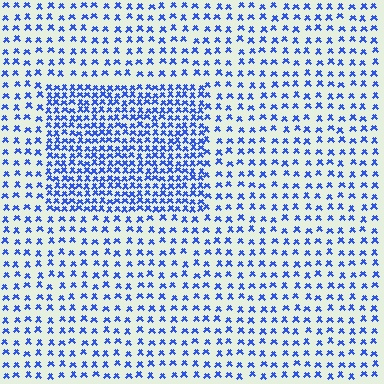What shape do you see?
I see a rectangle.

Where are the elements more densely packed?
The elements are more densely packed inside the rectangle boundary.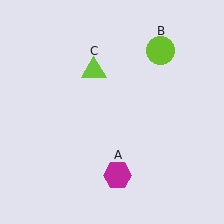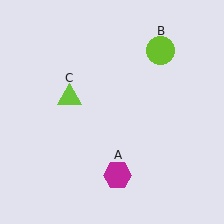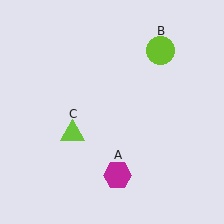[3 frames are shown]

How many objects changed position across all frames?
1 object changed position: lime triangle (object C).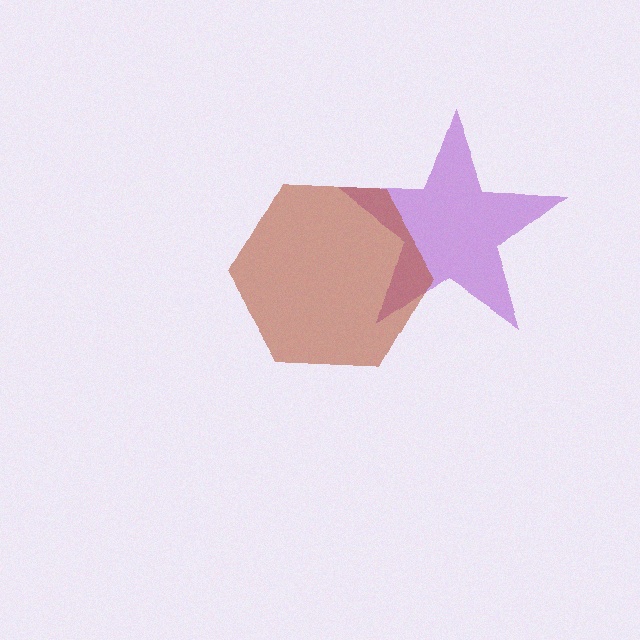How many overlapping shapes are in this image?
There are 2 overlapping shapes in the image.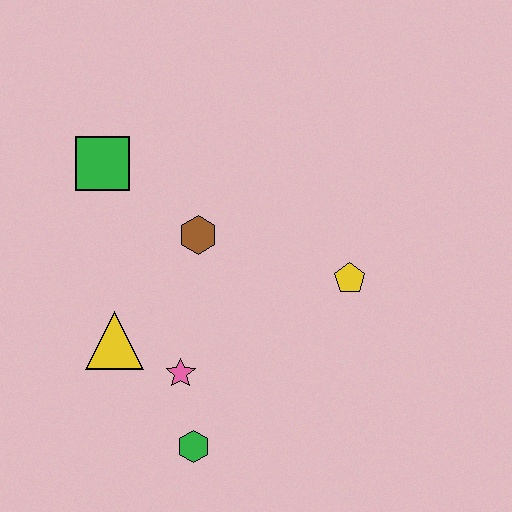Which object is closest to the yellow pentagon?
The brown hexagon is closest to the yellow pentagon.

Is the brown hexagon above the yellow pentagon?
Yes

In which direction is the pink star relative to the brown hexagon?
The pink star is below the brown hexagon.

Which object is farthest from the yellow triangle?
The yellow pentagon is farthest from the yellow triangle.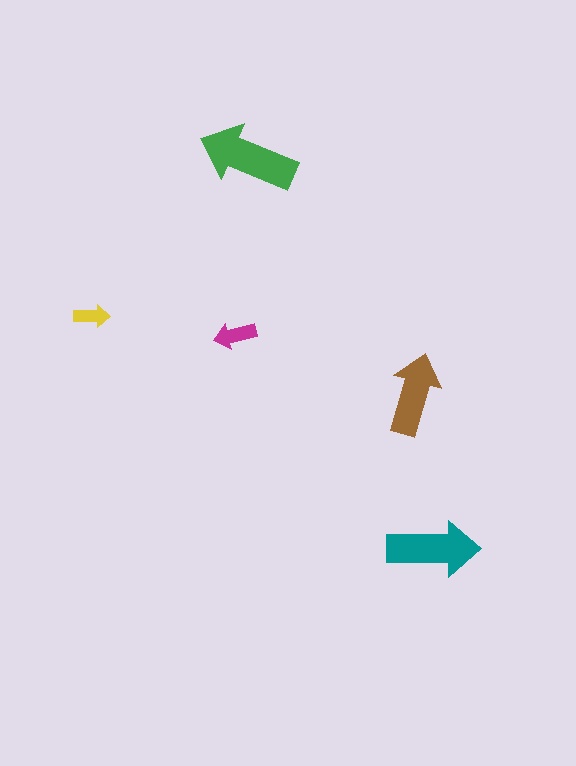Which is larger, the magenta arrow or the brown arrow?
The brown one.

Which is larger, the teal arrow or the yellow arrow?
The teal one.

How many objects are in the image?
There are 5 objects in the image.